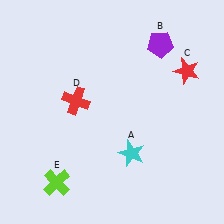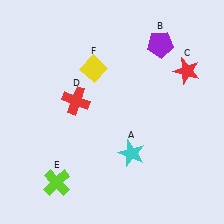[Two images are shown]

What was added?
A yellow diamond (F) was added in Image 2.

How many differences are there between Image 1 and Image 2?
There is 1 difference between the two images.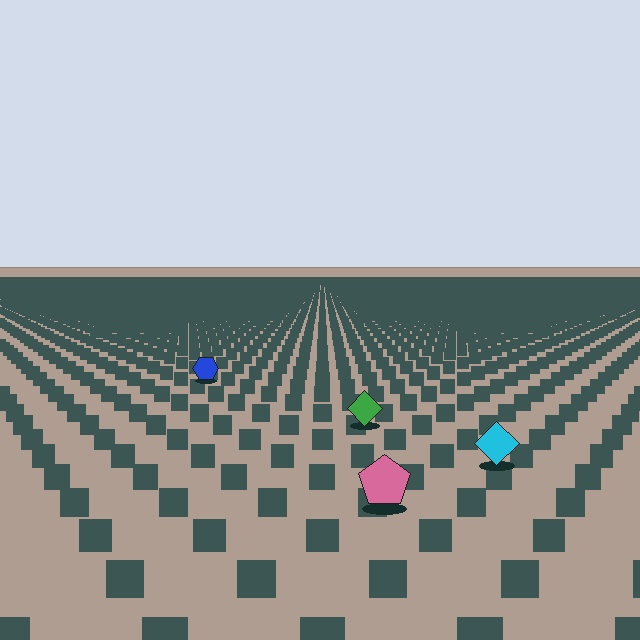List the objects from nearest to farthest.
From nearest to farthest: the pink pentagon, the cyan diamond, the green diamond, the blue hexagon.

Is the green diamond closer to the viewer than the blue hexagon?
Yes. The green diamond is closer — you can tell from the texture gradient: the ground texture is coarser near it.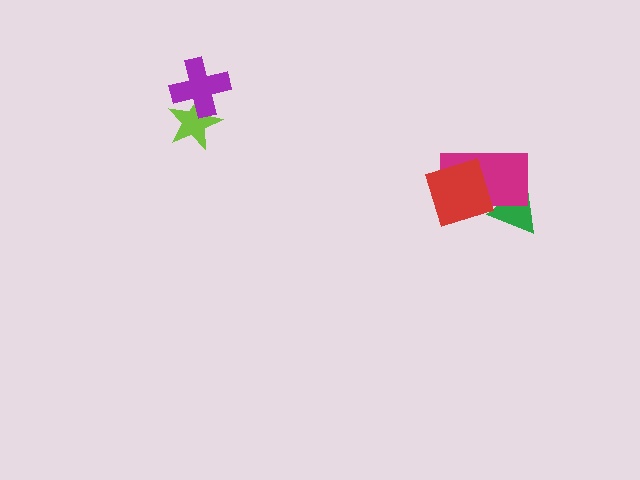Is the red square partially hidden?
No, no other shape covers it.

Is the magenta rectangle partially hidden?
Yes, it is partially covered by another shape.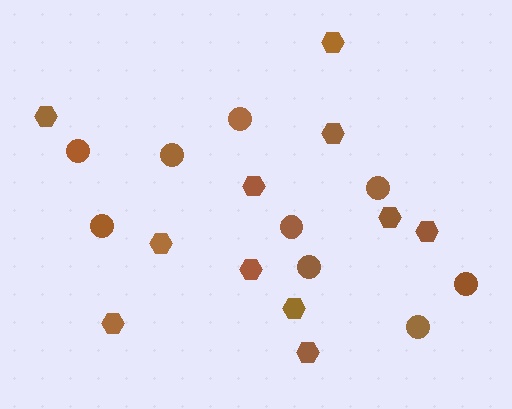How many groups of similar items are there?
There are 2 groups: one group of circles (9) and one group of hexagons (11).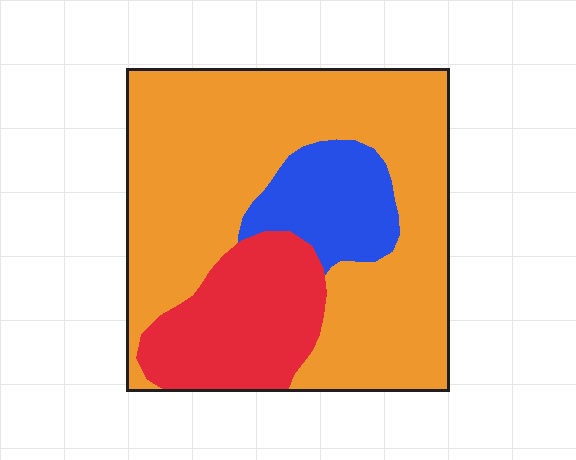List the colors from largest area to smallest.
From largest to smallest: orange, red, blue.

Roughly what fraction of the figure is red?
Red takes up about one fifth (1/5) of the figure.